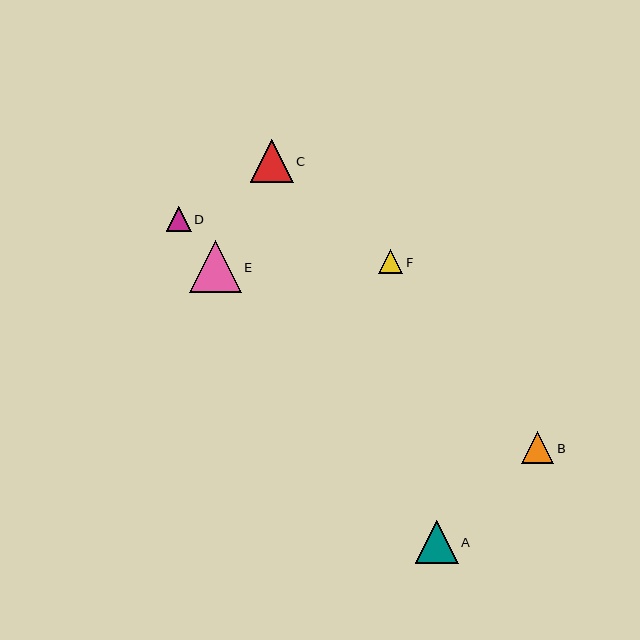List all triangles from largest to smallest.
From largest to smallest: E, A, C, B, D, F.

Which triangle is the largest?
Triangle E is the largest with a size of approximately 52 pixels.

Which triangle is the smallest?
Triangle F is the smallest with a size of approximately 24 pixels.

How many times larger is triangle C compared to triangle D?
Triangle C is approximately 1.7 times the size of triangle D.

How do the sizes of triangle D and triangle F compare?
Triangle D and triangle F are approximately the same size.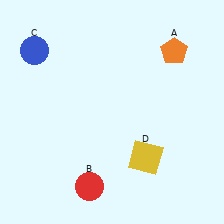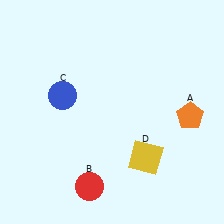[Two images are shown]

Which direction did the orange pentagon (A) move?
The orange pentagon (A) moved down.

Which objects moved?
The objects that moved are: the orange pentagon (A), the blue circle (C).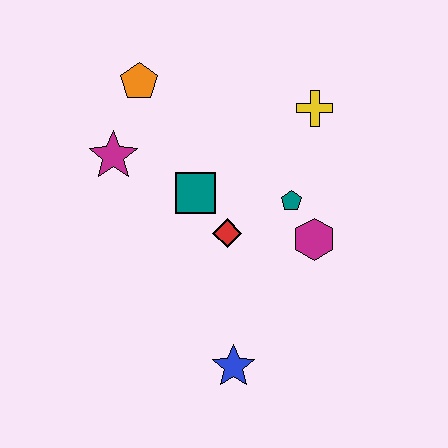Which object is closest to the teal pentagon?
The magenta hexagon is closest to the teal pentagon.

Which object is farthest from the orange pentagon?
The blue star is farthest from the orange pentagon.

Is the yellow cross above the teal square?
Yes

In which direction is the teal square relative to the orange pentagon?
The teal square is below the orange pentagon.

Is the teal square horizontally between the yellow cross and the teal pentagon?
No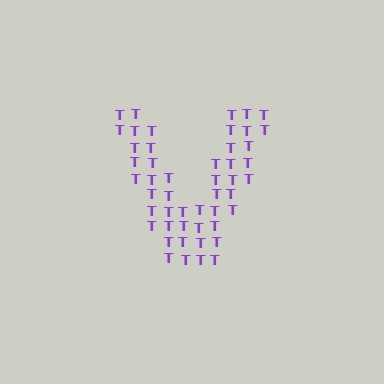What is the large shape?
The large shape is the letter V.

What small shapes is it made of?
It is made of small letter T's.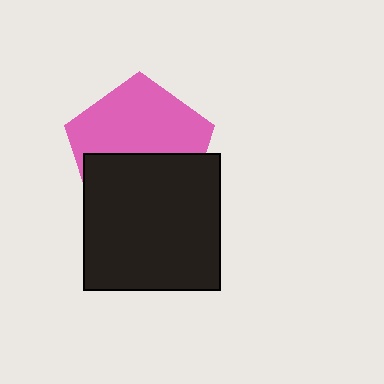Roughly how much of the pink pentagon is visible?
About half of it is visible (roughly 55%).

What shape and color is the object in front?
The object in front is a black square.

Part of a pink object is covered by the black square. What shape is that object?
It is a pentagon.